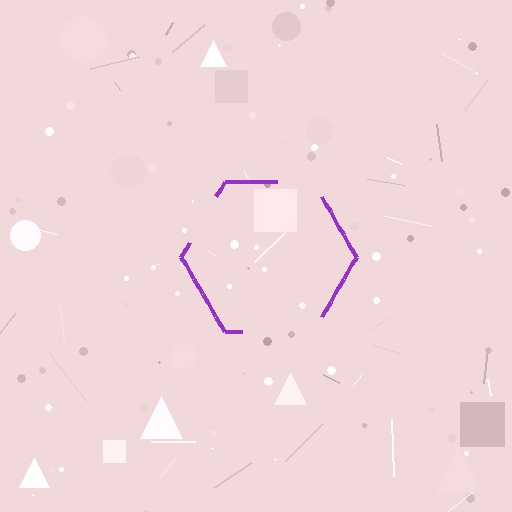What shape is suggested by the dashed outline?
The dashed outline suggests a hexagon.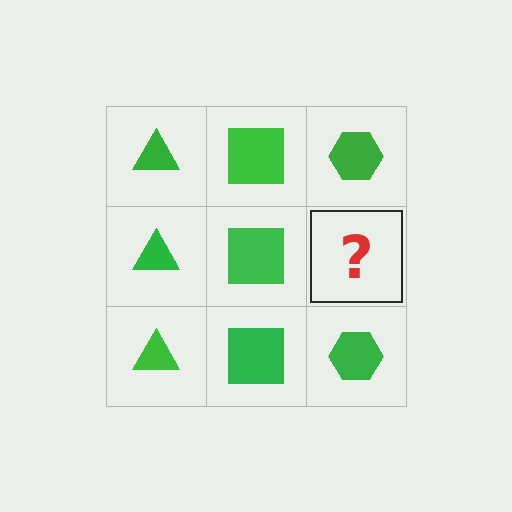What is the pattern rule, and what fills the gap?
The rule is that each column has a consistent shape. The gap should be filled with a green hexagon.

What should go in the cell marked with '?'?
The missing cell should contain a green hexagon.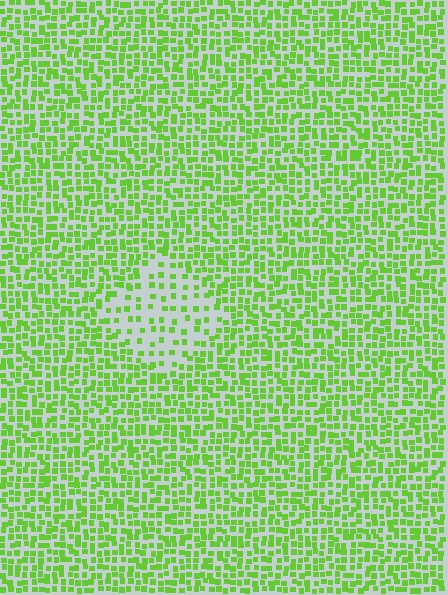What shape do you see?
I see a diamond.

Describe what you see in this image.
The image contains small lime elements arranged at two different densities. A diamond-shaped region is visible where the elements are less densely packed than the surrounding area.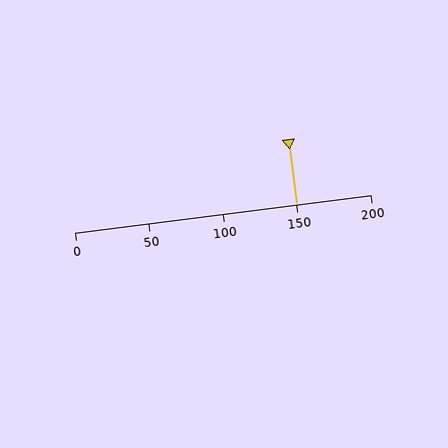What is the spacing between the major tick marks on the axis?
The major ticks are spaced 50 apart.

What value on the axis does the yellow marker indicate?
The marker indicates approximately 150.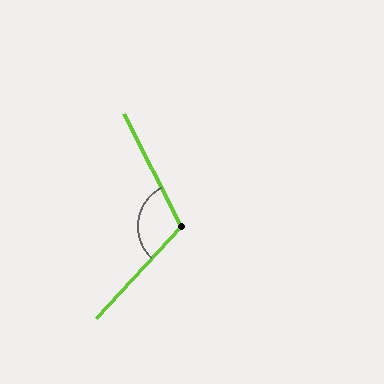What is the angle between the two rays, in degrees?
Approximately 110 degrees.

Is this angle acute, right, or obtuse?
It is obtuse.